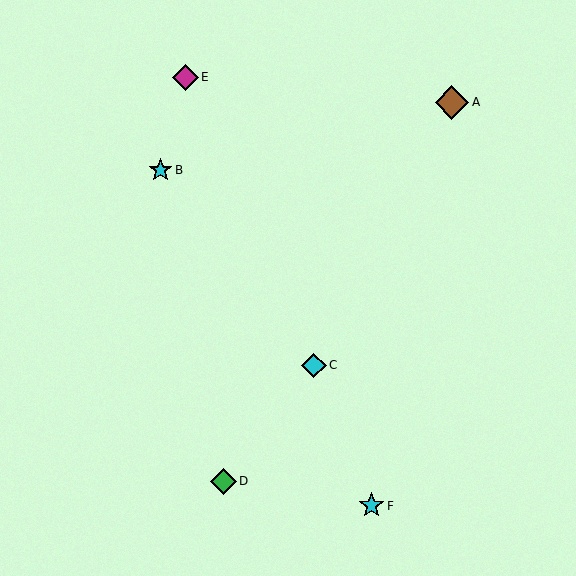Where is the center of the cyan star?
The center of the cyan star is at (160, 170).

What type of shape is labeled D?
Shape D is a green diamond.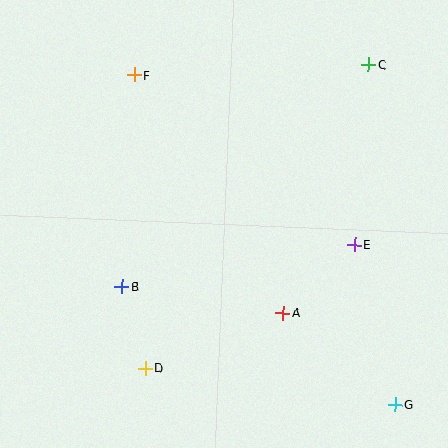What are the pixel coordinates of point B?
Point B is at (122, 287).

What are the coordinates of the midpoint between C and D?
The midpoint between C and D is at (257, 216).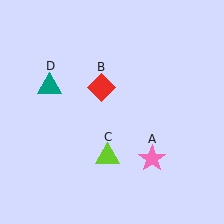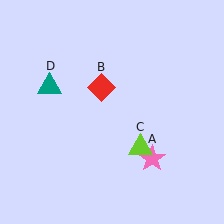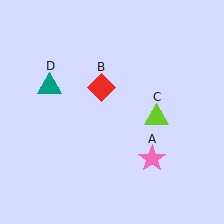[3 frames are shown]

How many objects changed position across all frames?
1 object changed position: lime triangle (object C).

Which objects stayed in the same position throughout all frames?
Pink star (object A) and red diamond (object B) and teal triangle (object D) remained stationary.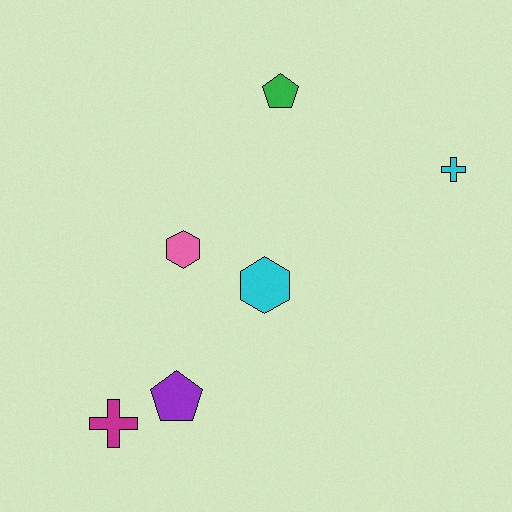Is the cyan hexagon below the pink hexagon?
Yes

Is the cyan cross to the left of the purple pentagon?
No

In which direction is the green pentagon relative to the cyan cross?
The green pentagon is to the left of the cyan cross.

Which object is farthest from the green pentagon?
The magenta cross is farthest from the green pentagon.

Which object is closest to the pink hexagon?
The cyan hexagon is closest to the pink hexagon.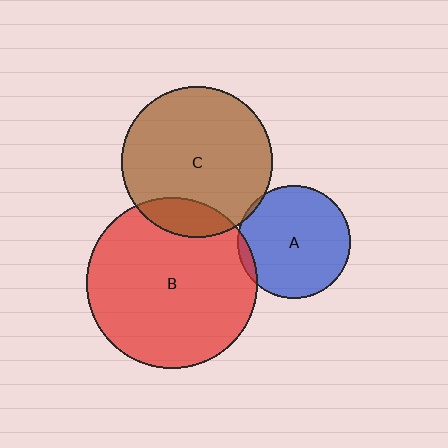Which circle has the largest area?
Circle B (red).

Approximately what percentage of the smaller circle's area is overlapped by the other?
Approximately 5%.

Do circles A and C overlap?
Yes.